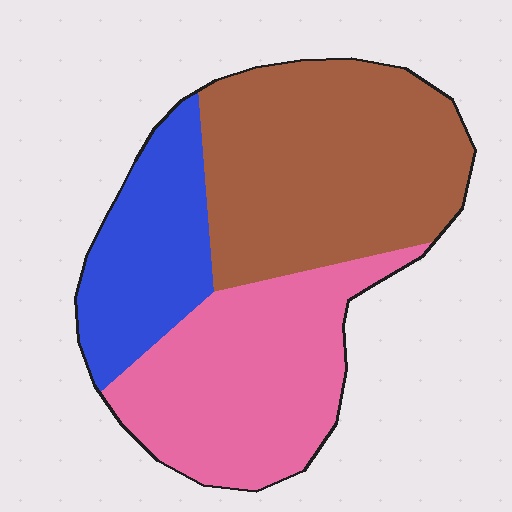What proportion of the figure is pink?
Pink covers 35% of the figure.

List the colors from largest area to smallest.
From largest to smallest: brown, pink, blue.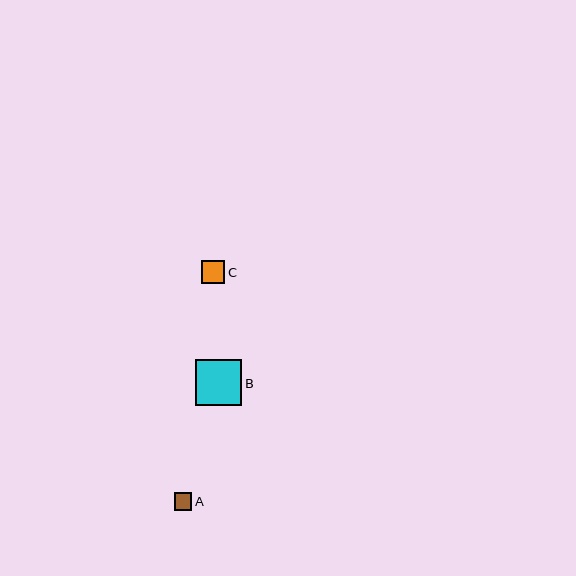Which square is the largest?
Square B is the largest with a size of approximately 47 pixels.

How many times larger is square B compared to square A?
Square B is approximately 2.7 times the size of square A.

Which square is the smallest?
Square A is the smallest with a size of approximately 17 pixels.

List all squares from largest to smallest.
From largest to smallest: B, C, A.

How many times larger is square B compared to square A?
Square B is approximately 2.7 times the size of square A.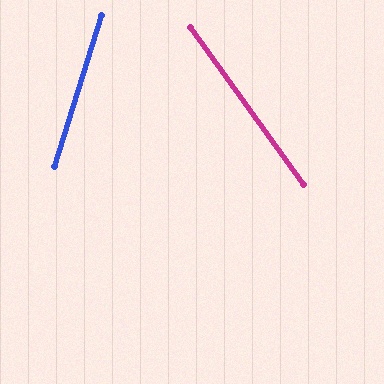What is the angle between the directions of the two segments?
Approximately 53 degrees.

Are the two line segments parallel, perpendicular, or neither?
Neither parallel nor perpendicular — they differ by about 53°.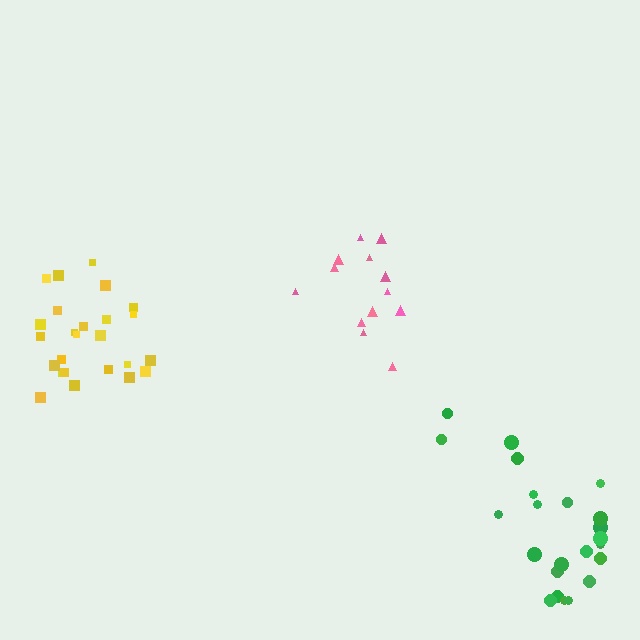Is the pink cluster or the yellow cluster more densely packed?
Yellow.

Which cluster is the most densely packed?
Yellow.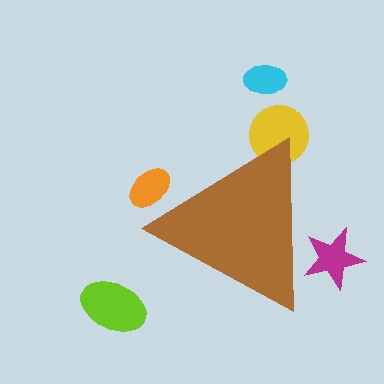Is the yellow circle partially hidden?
Yes, the yellow circle is partially hidden behind the brown triangle.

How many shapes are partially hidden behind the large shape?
3 shapes are partially hidden.